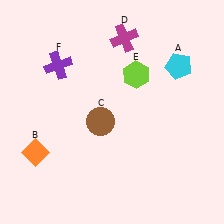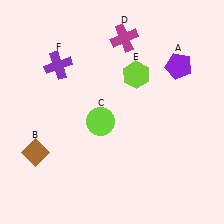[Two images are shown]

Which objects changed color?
A changed from cyan to purple. B changed from orange to brown. C changed from brown to lime.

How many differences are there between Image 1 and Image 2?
There are 3 differences between the two images.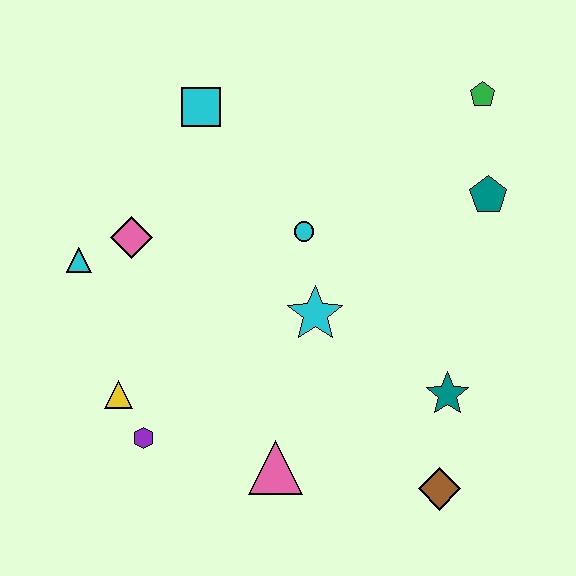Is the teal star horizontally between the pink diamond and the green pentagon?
Yes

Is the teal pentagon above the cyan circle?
Yes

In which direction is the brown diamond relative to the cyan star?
The brown diamond is below the cyan star.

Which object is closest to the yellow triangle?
The purple hexagon is closest to the yellow triangle.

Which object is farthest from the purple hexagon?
The green pentagon is farthest from the purple hexagon.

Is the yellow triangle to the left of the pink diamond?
Yes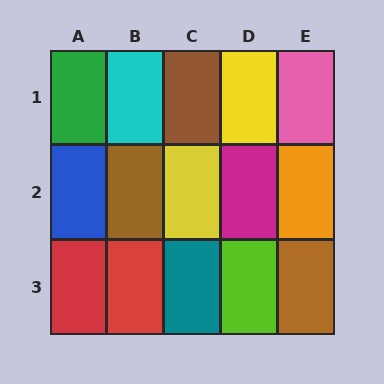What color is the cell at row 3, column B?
Red.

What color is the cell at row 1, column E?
Pink.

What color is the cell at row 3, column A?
Red.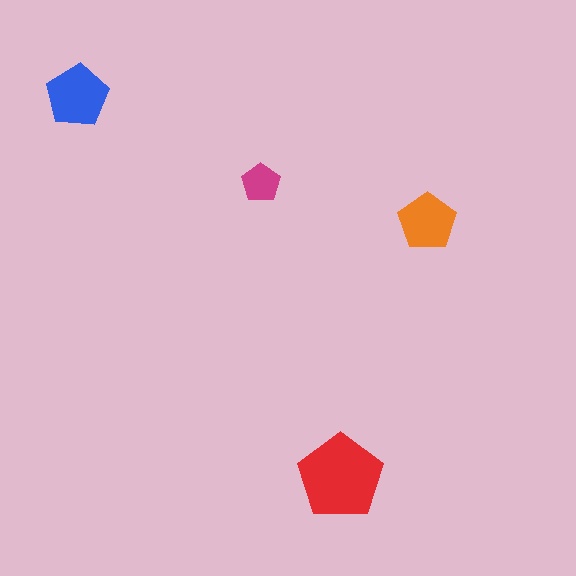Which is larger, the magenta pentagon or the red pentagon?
The red one.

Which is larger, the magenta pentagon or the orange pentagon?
The orange one.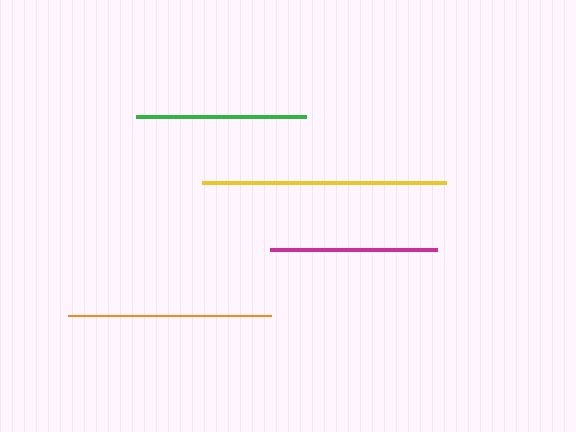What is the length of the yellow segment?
The yellow segment is approximately 243 pixels long.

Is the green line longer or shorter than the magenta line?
The green line is longer than the magenta line.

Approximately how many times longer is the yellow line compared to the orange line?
The yellow line is approximately 1.2 times the length of the orange line.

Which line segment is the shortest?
The magenta line is the shortest at approximately 167 pixels.